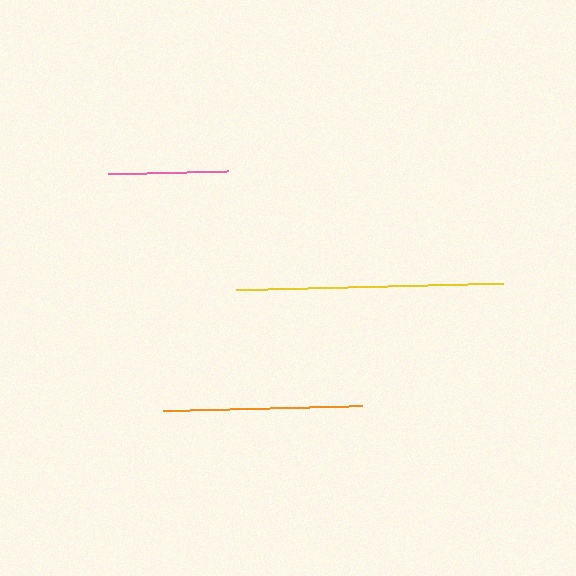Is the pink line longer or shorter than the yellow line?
The yellow line is longer than the pink line.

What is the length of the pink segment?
The pink segment is approximately 121 pixels long.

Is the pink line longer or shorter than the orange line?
The orange line is longer than the pink line.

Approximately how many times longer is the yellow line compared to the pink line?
The yellow line is approximately 2.2 times the length of the pink line.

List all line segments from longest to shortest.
From longest to shortest: yellow, orange, pink.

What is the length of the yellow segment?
The yellow segment is approximately 267 pixels long.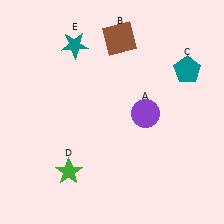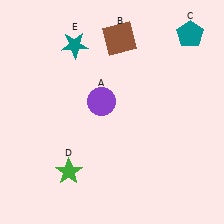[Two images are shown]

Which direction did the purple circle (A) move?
The purple circle (A) moved left.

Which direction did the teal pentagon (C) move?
The teal pentagon (C) moved up.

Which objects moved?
The objects that moved are: the purple circle (A), the teal pentagon (C).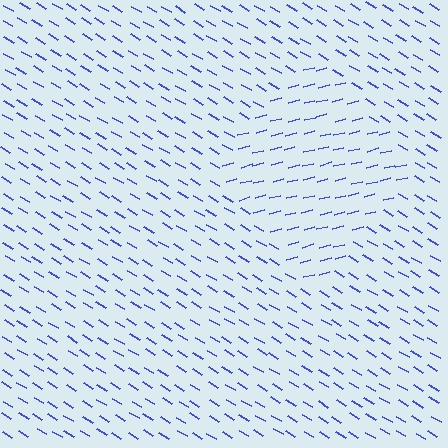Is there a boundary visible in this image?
Yes, there is a texture boundary formed by a change in line orientation.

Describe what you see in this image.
The image is filled with small blue line segments. A diamond region in the image has lines oriented differently from the surrounding lines, creating a visible texture boundary.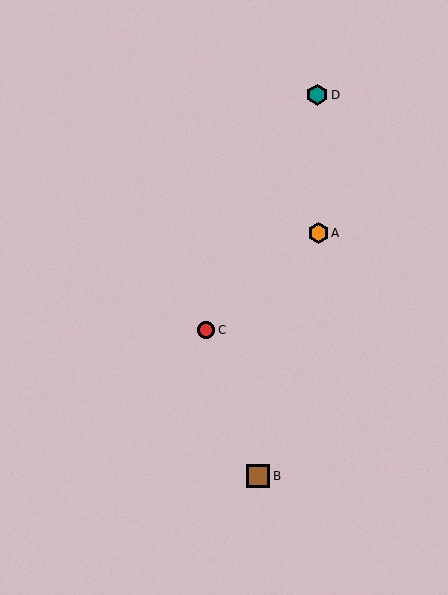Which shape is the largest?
The brown square (labeled B) is the largest.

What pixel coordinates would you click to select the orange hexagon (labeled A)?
Click at (318, 233) to select the orange hexagon A.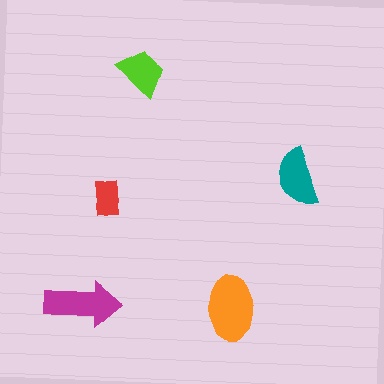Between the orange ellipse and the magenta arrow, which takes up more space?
The orange ellipse.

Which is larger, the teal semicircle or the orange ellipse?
The orange ellipse.